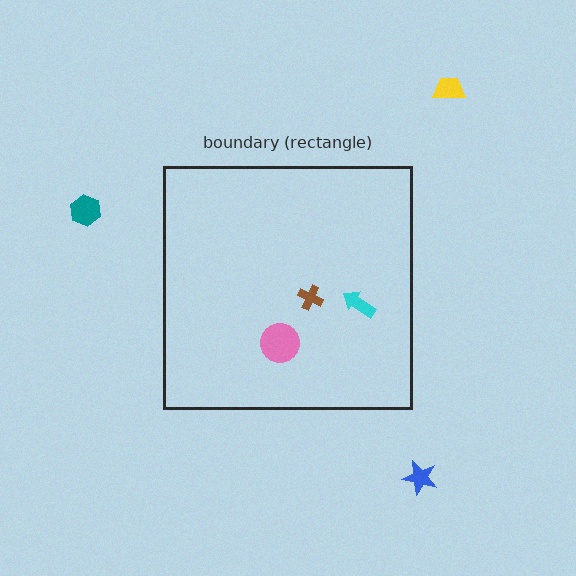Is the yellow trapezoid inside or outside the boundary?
Outside.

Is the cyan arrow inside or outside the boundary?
Inside.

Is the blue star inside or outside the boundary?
Outside.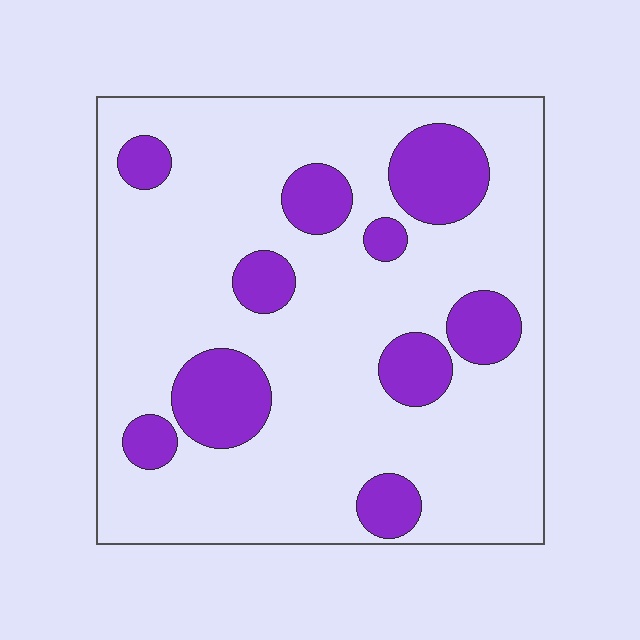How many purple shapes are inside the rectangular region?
10.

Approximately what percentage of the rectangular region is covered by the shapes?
Approximately 20%.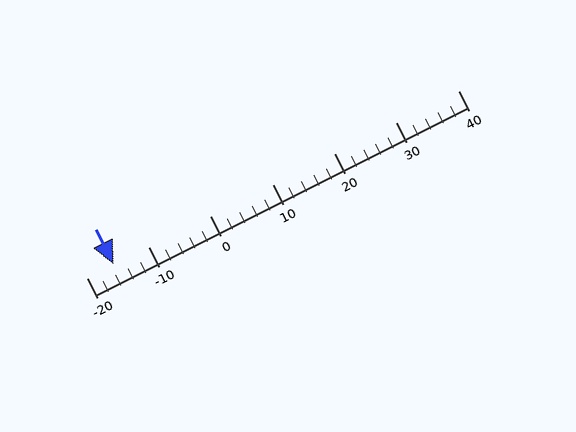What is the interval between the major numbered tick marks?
The major tick marks are spaced 10 units apart.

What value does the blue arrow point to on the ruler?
The blue arrow points to approximately -16.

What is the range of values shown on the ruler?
The ruler shows values from -20 to 40.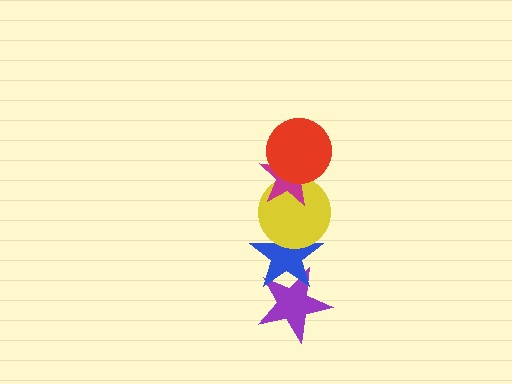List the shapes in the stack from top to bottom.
From top to bottom: the red circle, the magenta star, the yellow circle, the blue star, the purple star.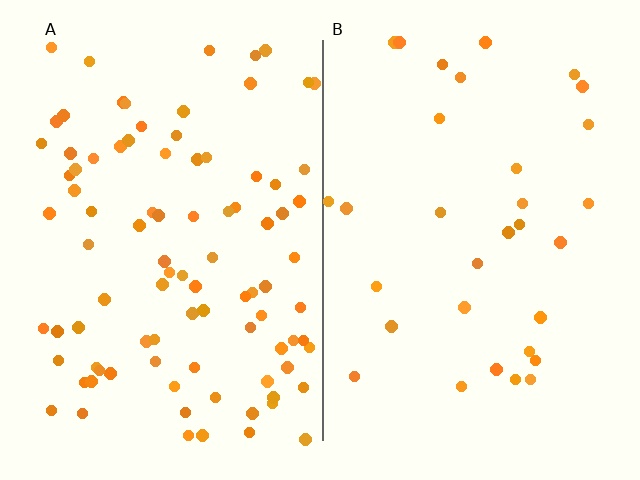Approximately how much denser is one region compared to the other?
Approximately 2.9× — region A over region B.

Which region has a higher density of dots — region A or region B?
A (the left).